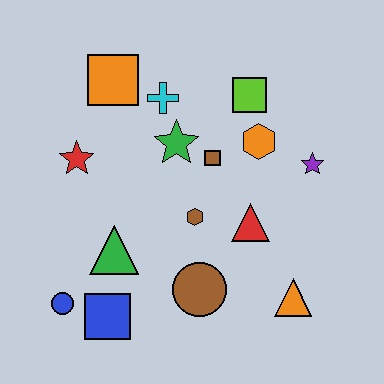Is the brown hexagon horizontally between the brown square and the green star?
Yes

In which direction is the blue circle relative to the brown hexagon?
The blue circle is to the left of the brown hexagon.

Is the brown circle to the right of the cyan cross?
Yes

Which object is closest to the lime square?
The orange hexagon is closest to the lime square.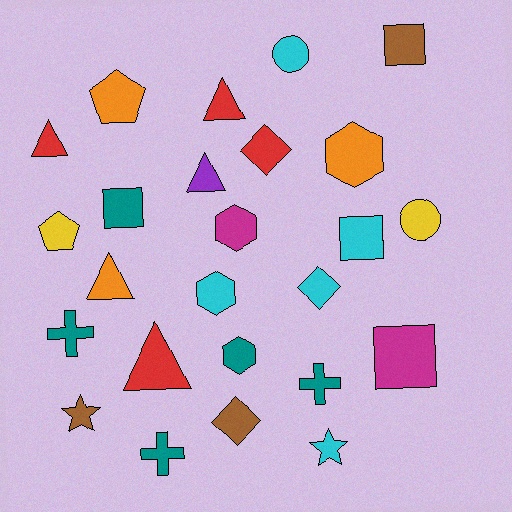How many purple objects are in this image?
There is 1 purple object.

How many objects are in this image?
There are 25 objects.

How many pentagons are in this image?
There are 2 pentagons.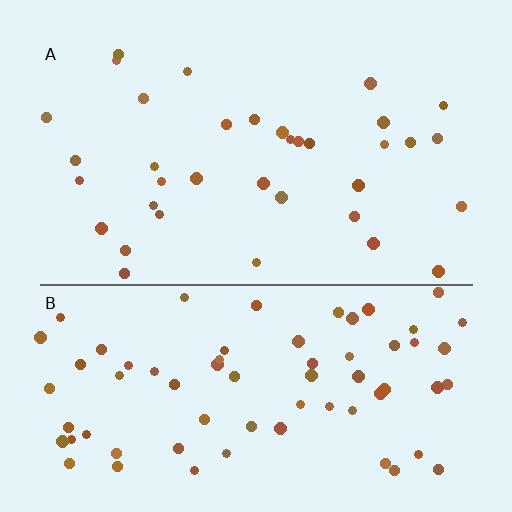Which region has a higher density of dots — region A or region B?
B (the bottom).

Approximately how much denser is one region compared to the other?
Approximately 2.0× — region B over region A.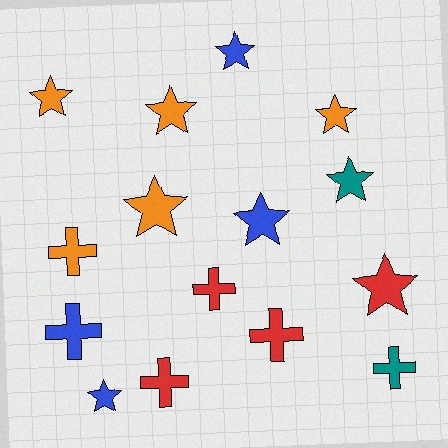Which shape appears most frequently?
Star, with 9 objects.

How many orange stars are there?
There are 4 orange stars.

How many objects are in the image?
There are 15 objects.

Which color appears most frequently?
Orange, with 5 objects.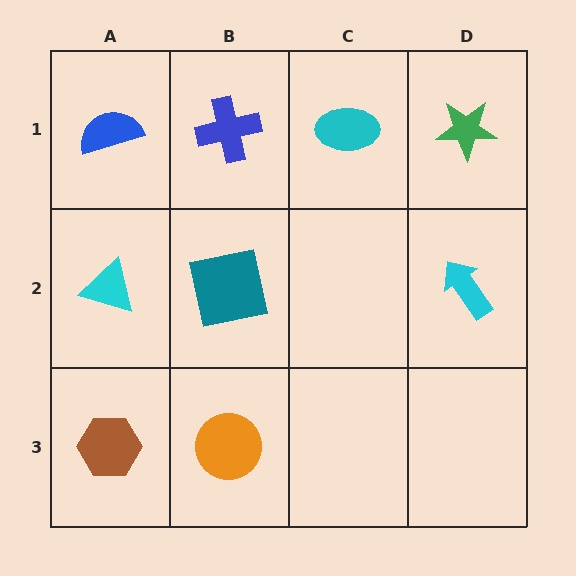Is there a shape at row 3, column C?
No, that cell is empty.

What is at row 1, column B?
A blue cross.